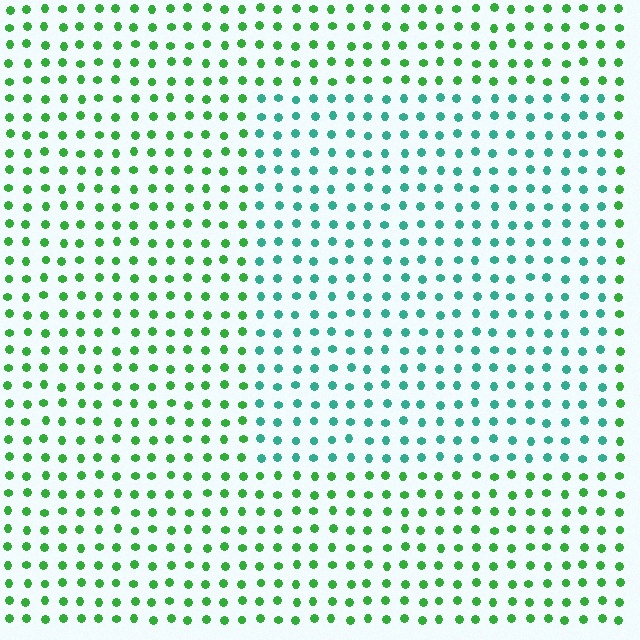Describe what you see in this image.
The image is filled with small green elements in a uniform arrangement. A rectangle-shaped region is visible where the elements are tinted to a slightly different hue, forming a subtle color boundary.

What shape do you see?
I see a rectangle.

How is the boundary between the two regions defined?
The boundary is defined purely by a slight shift in hue (about 43 degrees). Spacing, size, and orientation are identical on both sides.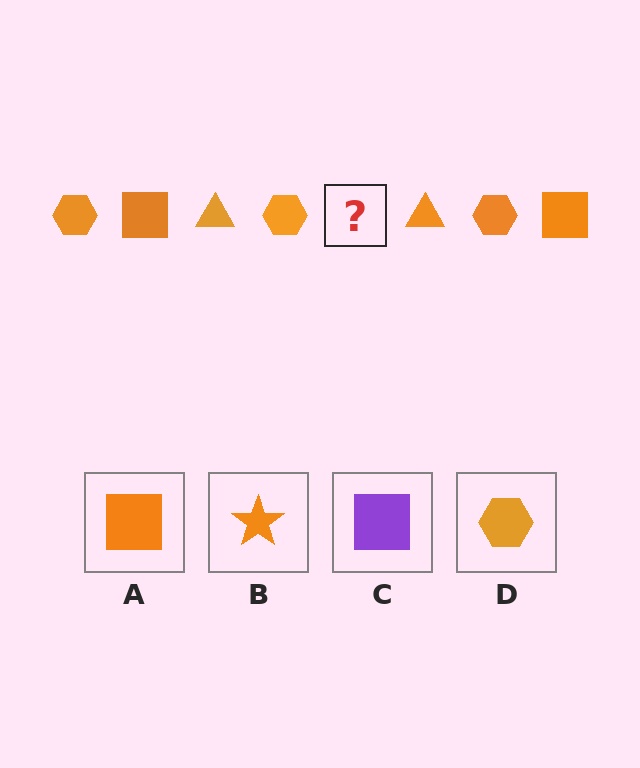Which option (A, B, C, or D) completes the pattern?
A.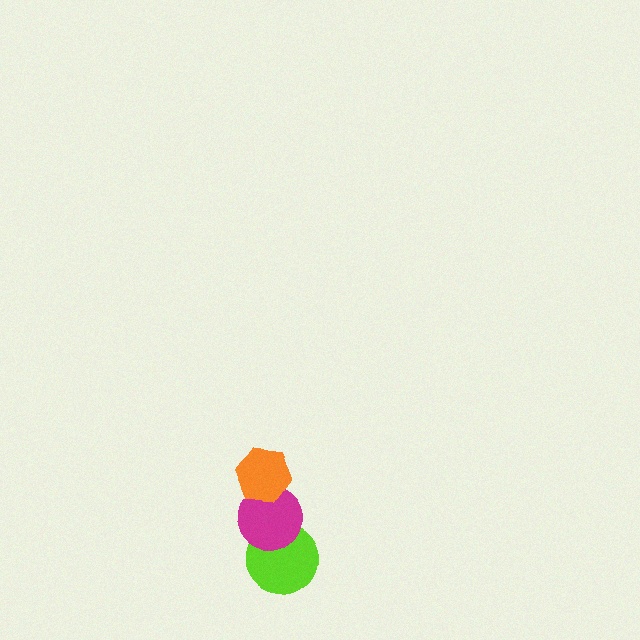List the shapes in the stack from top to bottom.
From top to bottom: the orange hexagon, the magenta circle, the lime circle.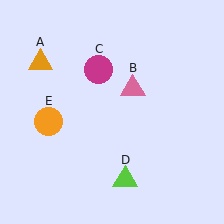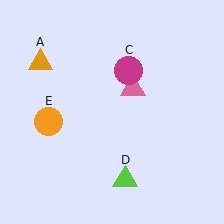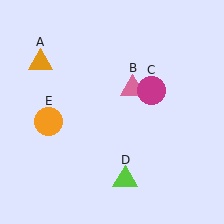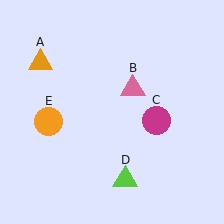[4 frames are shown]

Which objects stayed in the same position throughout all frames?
Orange triangle (object A) and pink triangle (object B) and lime triangle (object D) and orange circle (object E) remained stationary.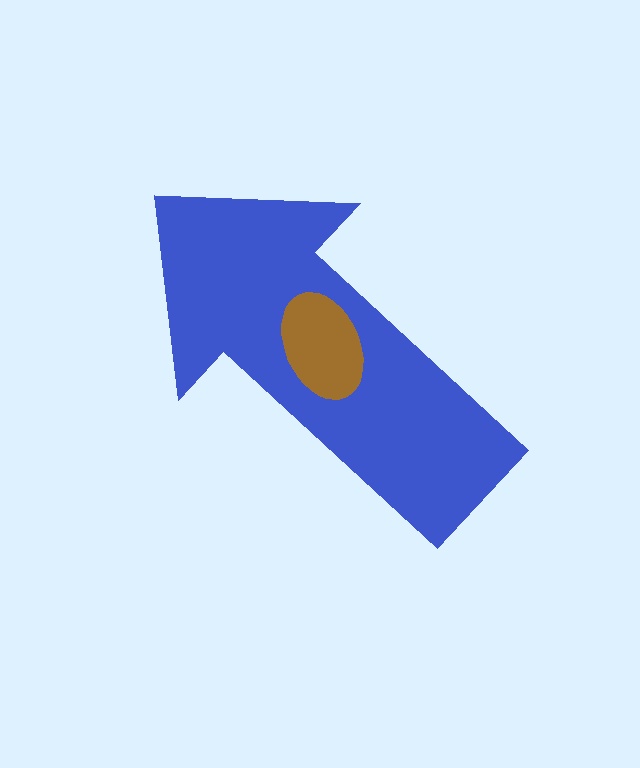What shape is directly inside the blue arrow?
The brown ellipse.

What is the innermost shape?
The brown ellipse.